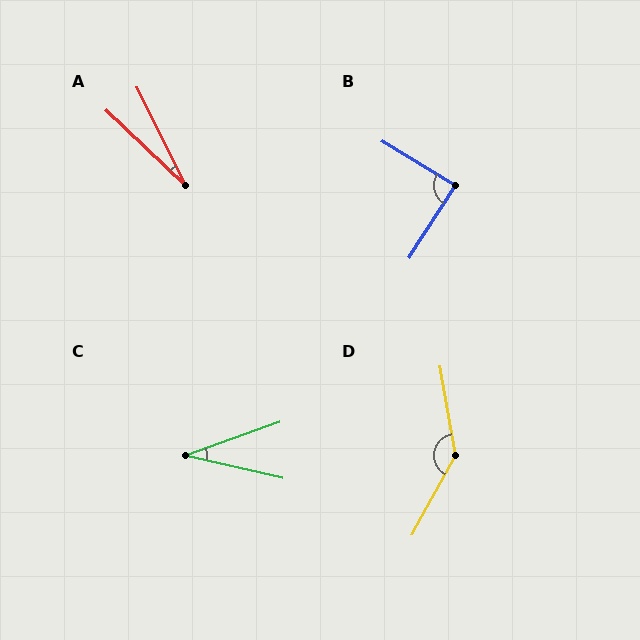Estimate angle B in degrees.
Approximately 89 degrees.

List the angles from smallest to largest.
A (21°), C (33°), B (89°), D (141°).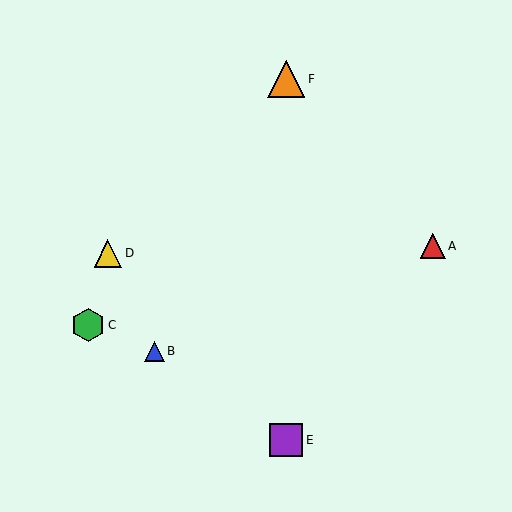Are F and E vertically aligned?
Yes, both are at x≈286.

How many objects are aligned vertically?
2 objects (E, F) are aligned vertically.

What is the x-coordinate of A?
Object A is at x≈433.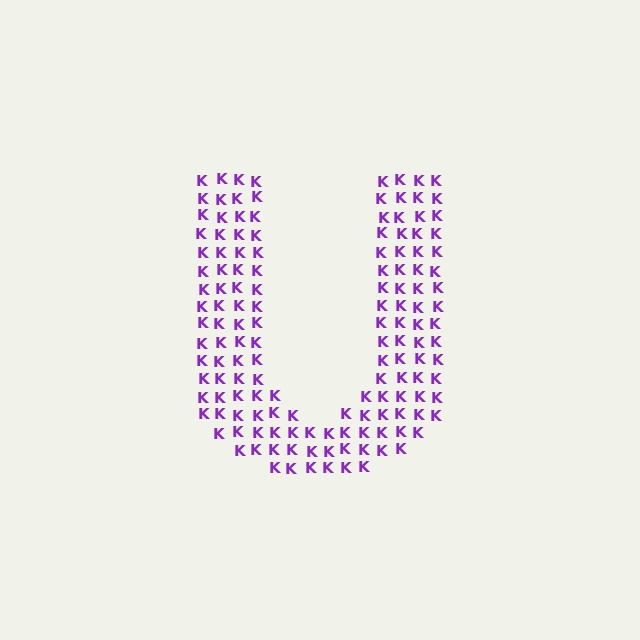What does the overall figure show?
The overall figure shows the letter U.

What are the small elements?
The small elements are letter K's.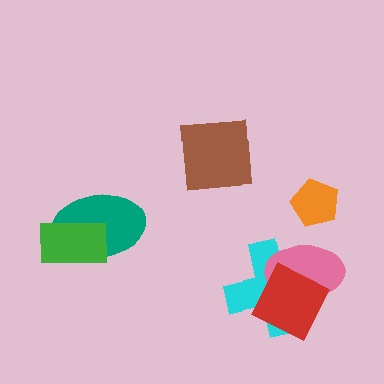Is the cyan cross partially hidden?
Yes, it is partially covered by another shape.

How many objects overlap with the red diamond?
2 objects overlap with the red diamond.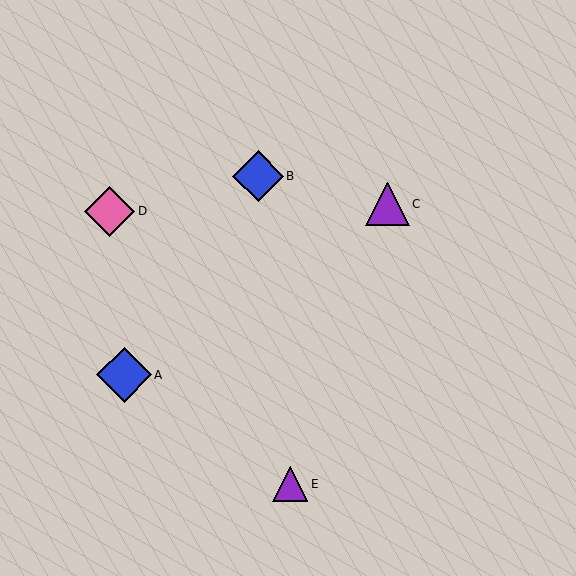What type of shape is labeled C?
Shape C is a purple triangle.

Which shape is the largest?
The blue diamond (labeled A) is the largest.